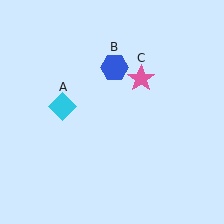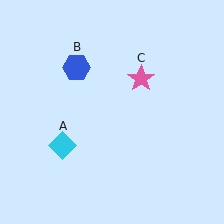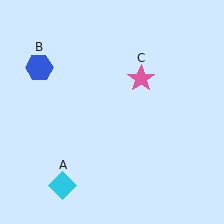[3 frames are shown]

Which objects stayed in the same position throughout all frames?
Pink star (object C) remained stationary.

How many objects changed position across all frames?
2 objects changed position: cyan diamond (object A), blue hexagon (object B).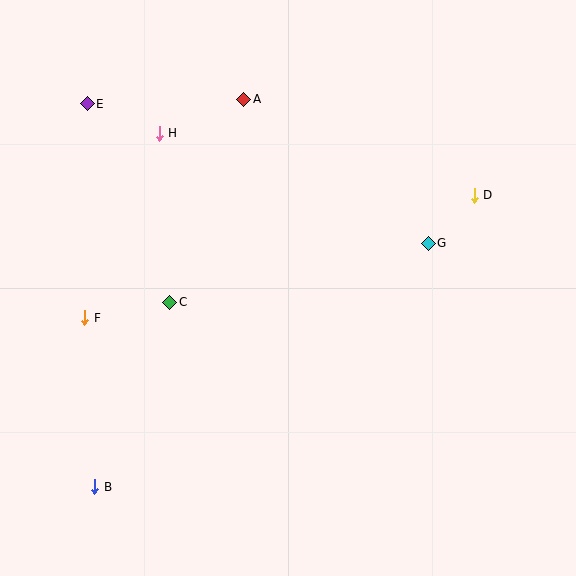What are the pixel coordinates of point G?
Point G is at (428, 243).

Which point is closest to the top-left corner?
Point E is closest to the top-left corner.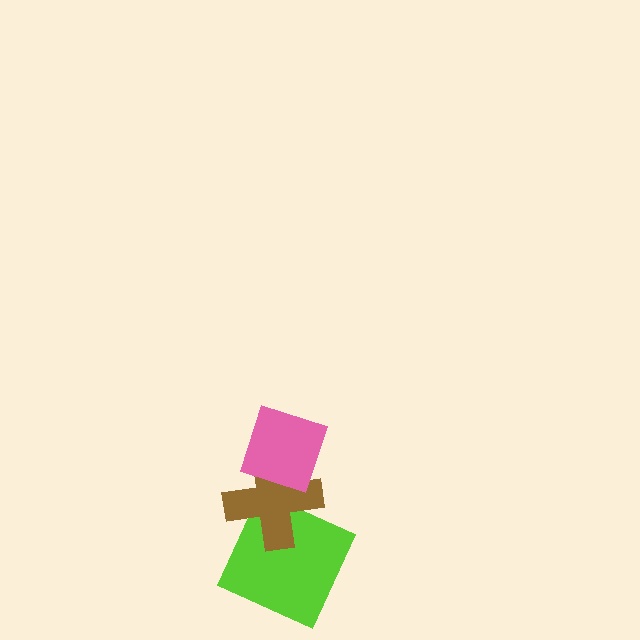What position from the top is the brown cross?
The brown cross is 2nd from the top.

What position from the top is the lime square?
The lime square is 3rd from the top.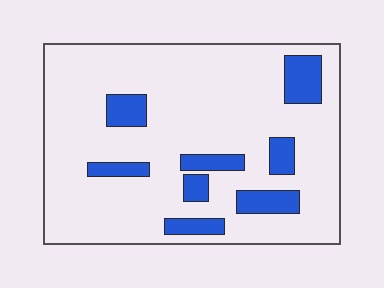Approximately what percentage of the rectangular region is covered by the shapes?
Approximately 15%.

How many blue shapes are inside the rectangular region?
8.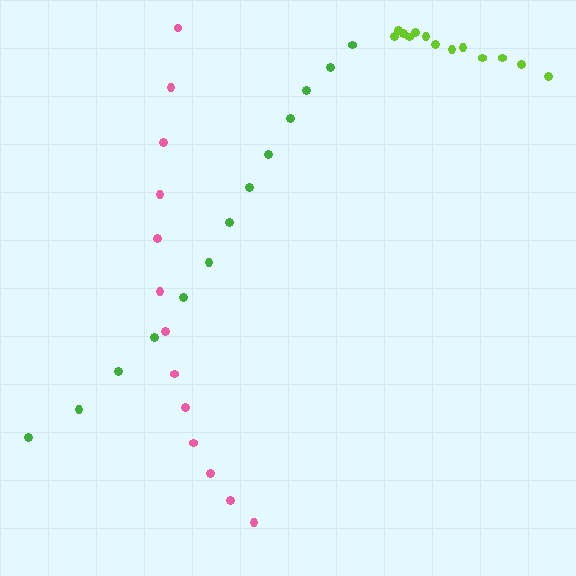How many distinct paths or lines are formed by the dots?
There are 3 distinct paths.